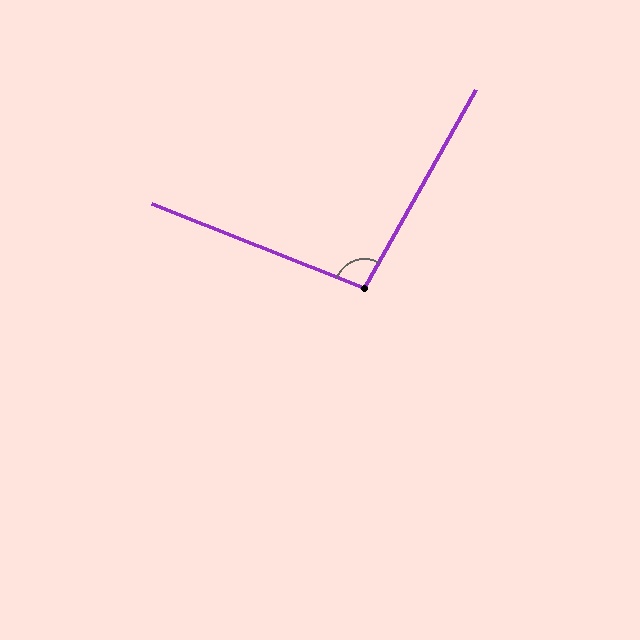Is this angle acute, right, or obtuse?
It is obtuse.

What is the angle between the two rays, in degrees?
Approximately 98 degrees.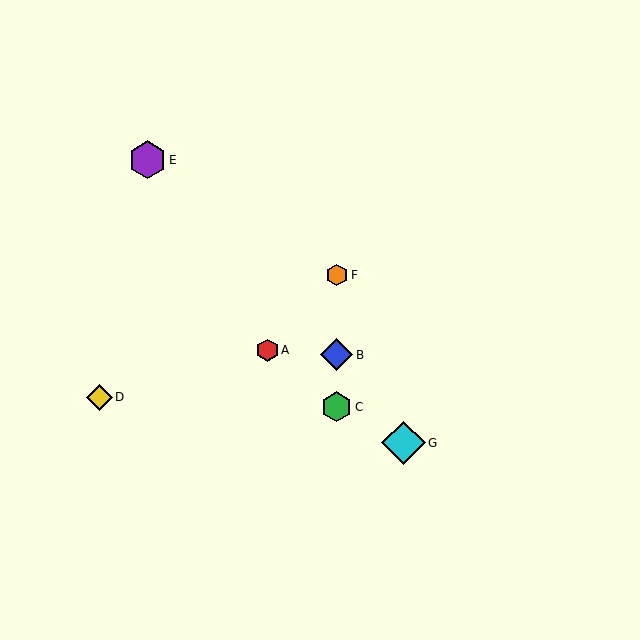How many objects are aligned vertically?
3 objects (B, C, F) are aligned vertically.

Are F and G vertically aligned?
No, F is at x≈337 and G is at x≈403.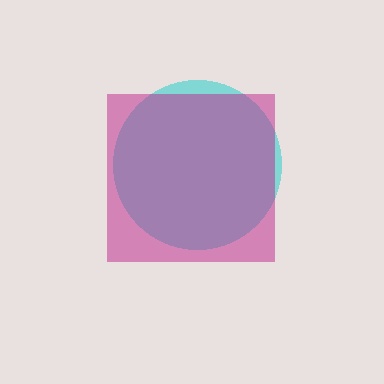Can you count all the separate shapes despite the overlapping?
Yes, there are 2 separate shapes.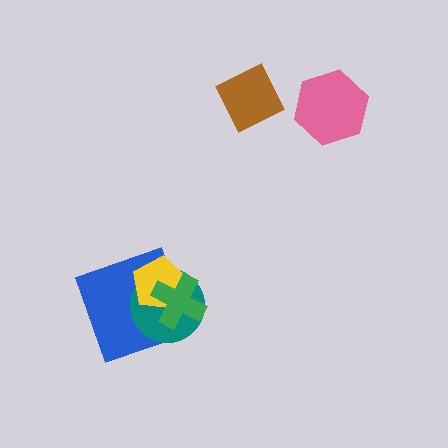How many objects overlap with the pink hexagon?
0 objects overlap with the pink hexagon.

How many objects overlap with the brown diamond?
0 objects overlap with the brown diamond.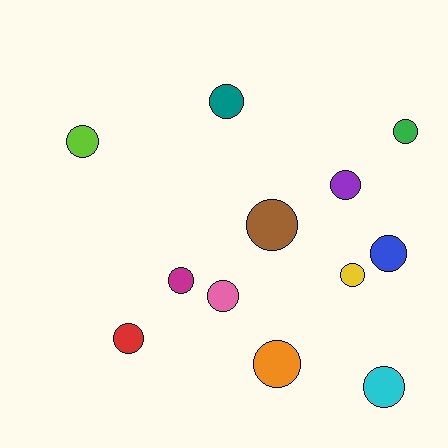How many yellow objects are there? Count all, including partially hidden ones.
There is 1 yellow object.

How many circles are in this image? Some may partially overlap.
There are 12 circles.